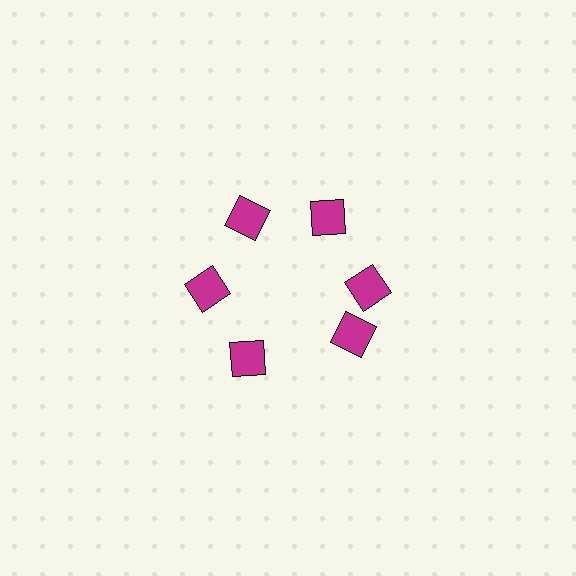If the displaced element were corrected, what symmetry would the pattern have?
It would have 6-fold rotational symmetry — the pattern would map onto itself every 60 degrees.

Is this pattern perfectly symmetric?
No. The 6 magenta diamonds are arranged in a ring, but one element near the 5 o'clock position is rotated out of alignment along the ring, breaking the 6-fold rotational symmetry.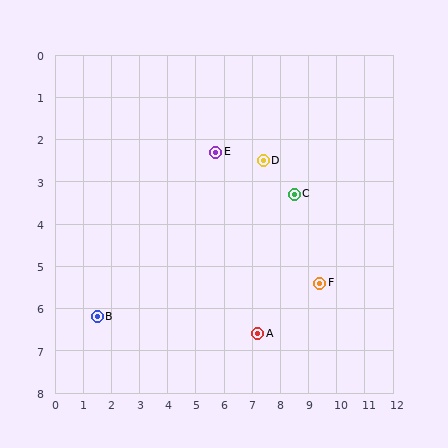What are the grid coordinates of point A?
Point A is at approximately (7.2, 6.6).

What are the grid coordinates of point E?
Point E is at approximately (5.7, 2.3).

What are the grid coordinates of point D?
Point D is at approximately (7.4, 2.5).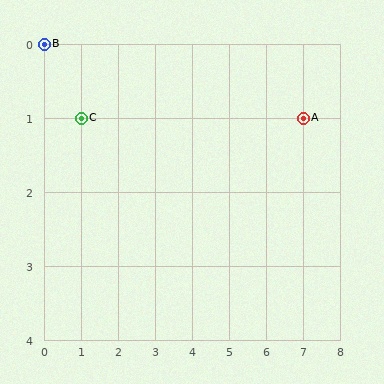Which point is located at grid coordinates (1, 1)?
Point C is at (1, 1).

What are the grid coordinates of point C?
Point C is at grid coordinates (1, 1).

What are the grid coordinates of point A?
Point A is at grid coordinates (7, 1).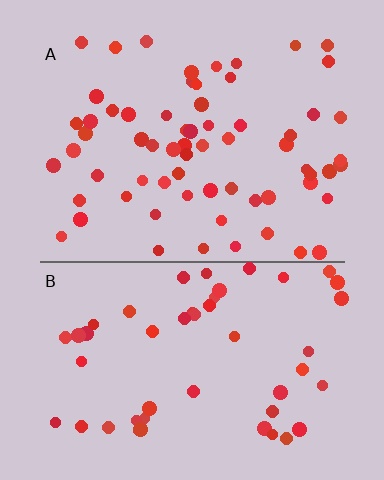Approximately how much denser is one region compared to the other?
Approximately 1.3× — region A over region B.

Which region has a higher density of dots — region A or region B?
A (the top).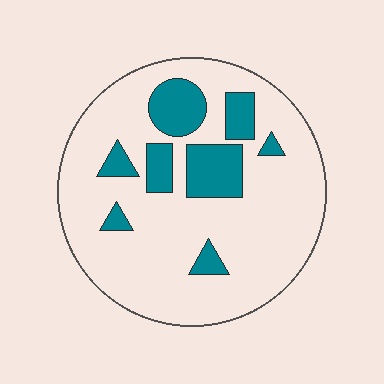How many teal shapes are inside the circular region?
8.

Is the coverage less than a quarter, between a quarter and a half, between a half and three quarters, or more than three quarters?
Less than a quarter.